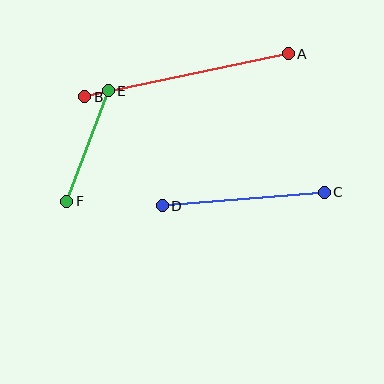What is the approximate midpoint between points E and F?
The midpoint is at approximately (87, 146) pixels.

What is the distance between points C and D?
The distance is approximately 162 pixels.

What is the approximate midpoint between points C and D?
The midpoint is at approximately (243, 199) pixels.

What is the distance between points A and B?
The distance is approximately 208 pixels.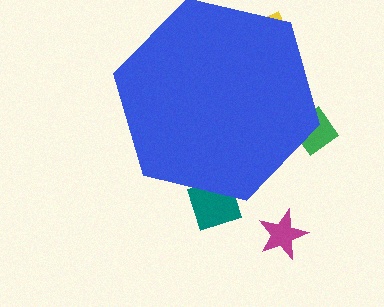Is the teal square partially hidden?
Yes, the teal square is partially hidden behind the blue hexagon.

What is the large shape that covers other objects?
A blue hexagon.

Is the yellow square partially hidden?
Yes, the yellow square is partially hidden behind the blue hexagon.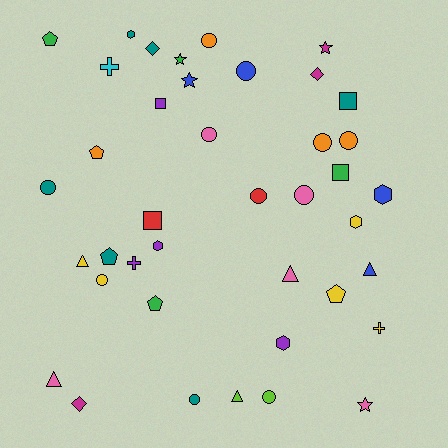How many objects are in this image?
There are 40 objects.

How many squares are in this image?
There are 4 squares.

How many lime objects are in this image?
There are 2 lime objects.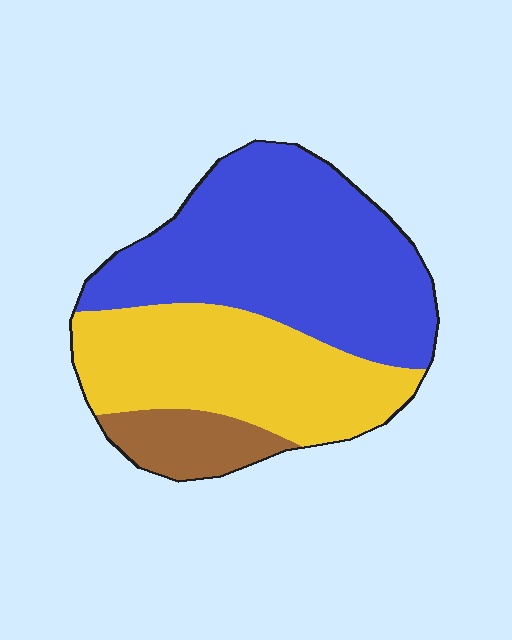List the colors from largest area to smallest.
From largest to smallest: blue, yellow, brown.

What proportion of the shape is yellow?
Yellow takes up between a quarter and a half of the shape.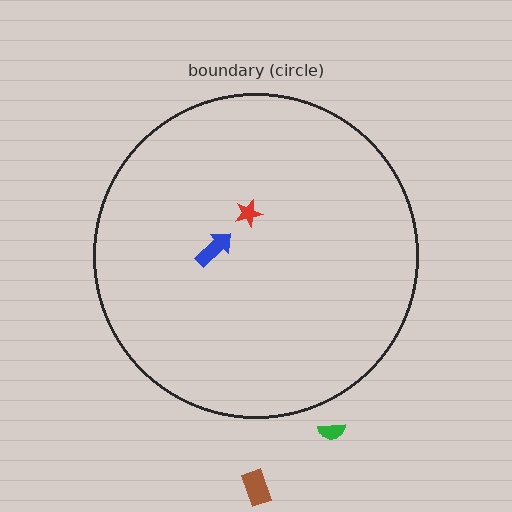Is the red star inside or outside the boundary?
Inside.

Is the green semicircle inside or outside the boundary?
Outside.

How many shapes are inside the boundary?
2 inside, 2 outside.